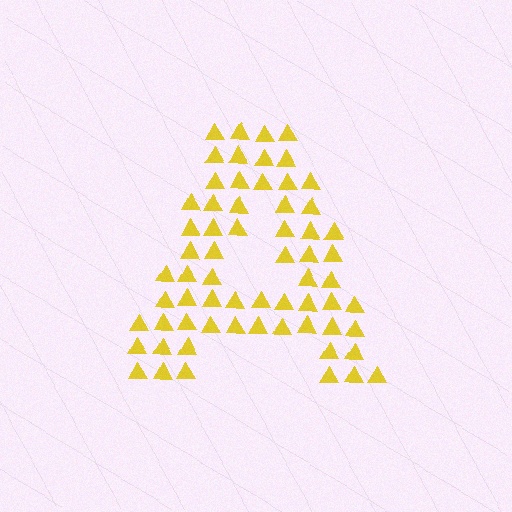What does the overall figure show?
The overall figure shows the letter A.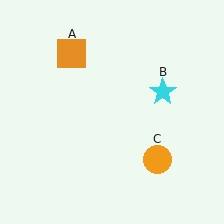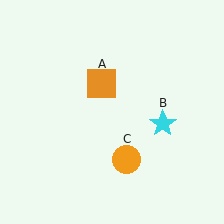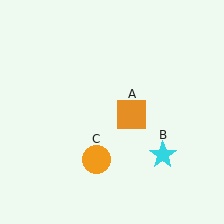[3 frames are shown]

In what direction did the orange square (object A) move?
The orange square (object A) moved down and to the right.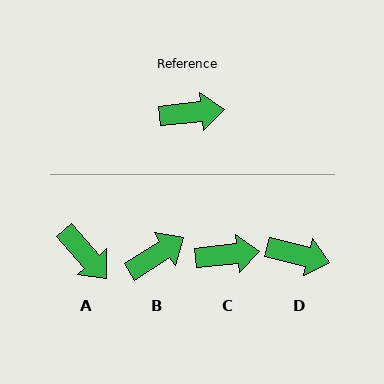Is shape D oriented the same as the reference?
No, it is off by about 20 degrees.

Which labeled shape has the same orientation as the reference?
C.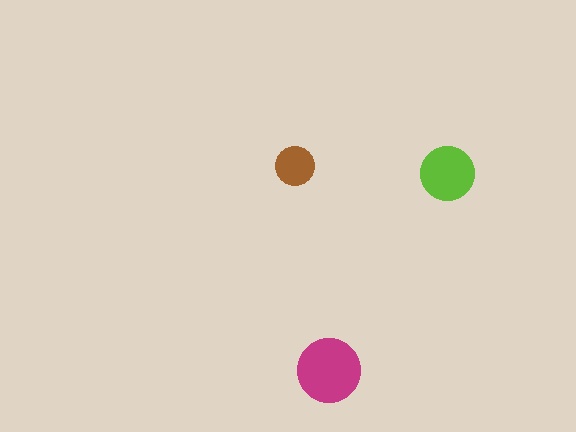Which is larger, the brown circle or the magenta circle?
The magenta one.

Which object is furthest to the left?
The brown circle is leftmost.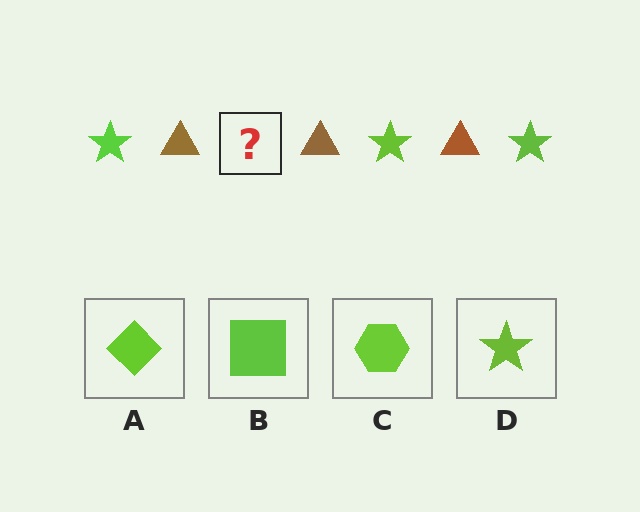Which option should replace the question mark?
Option D.